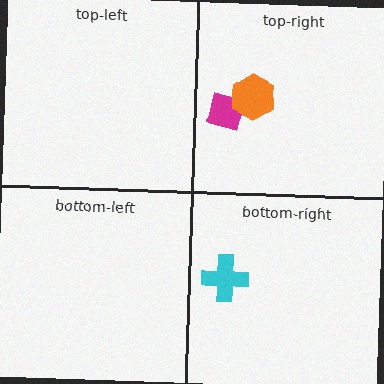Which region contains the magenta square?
The top-right region.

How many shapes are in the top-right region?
2.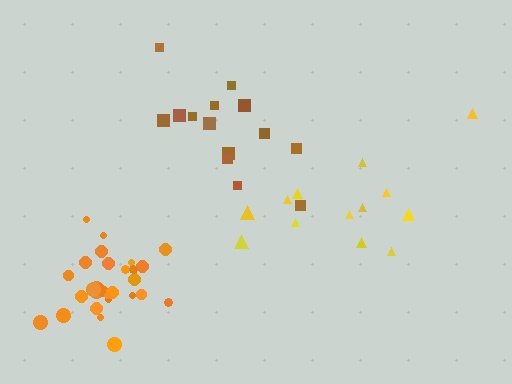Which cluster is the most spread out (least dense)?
Yellow.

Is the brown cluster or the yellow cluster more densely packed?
Brown.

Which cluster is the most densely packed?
Orange.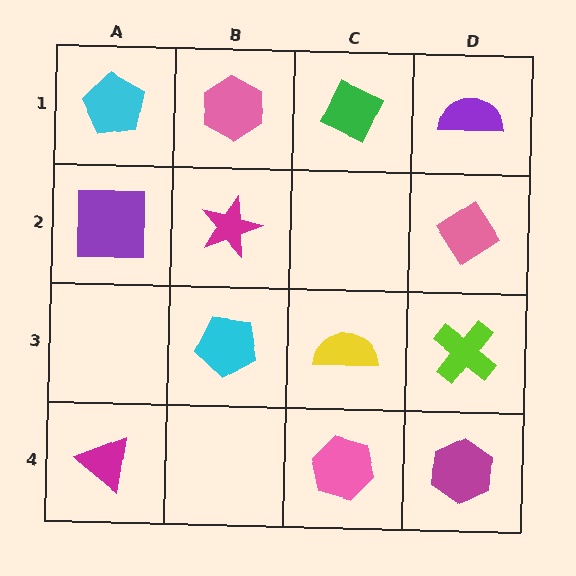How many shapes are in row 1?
4 shapes.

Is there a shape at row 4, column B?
No, that cell is empty.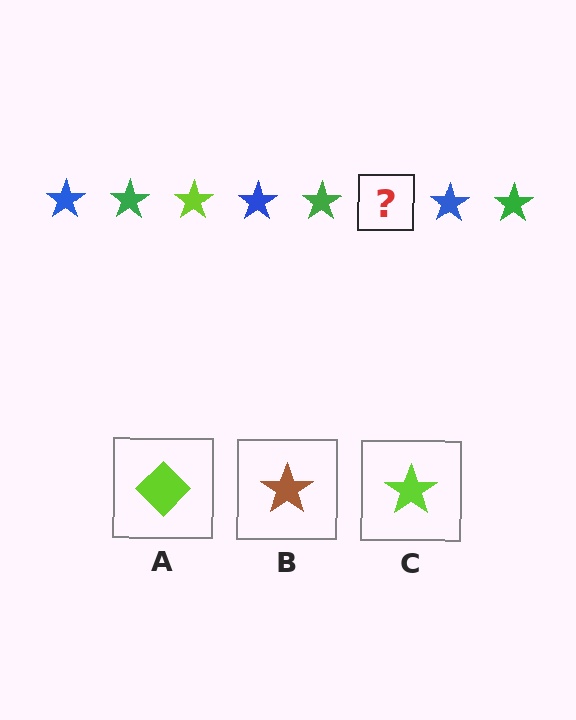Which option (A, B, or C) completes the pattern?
C.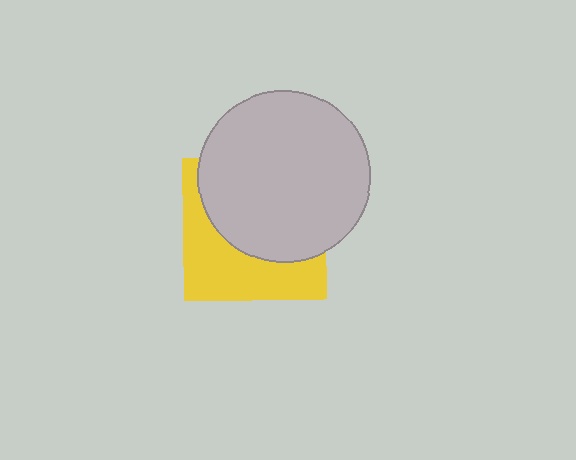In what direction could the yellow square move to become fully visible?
The yellow square could move down. That would shift it out from behind the light gray circle entirely.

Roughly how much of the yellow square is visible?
A small part of it is visible (roughly 42%).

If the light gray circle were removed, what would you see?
You would see the complete yellow square.